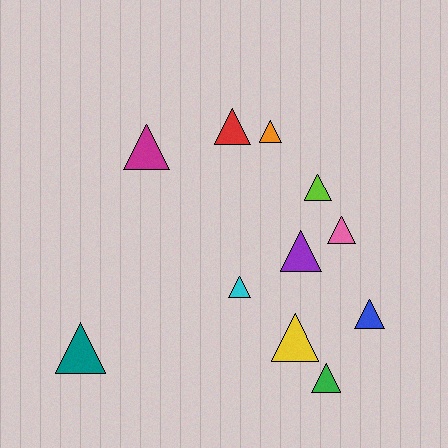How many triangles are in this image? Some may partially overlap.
There are 11 triangles.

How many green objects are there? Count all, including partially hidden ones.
There is 1 green object.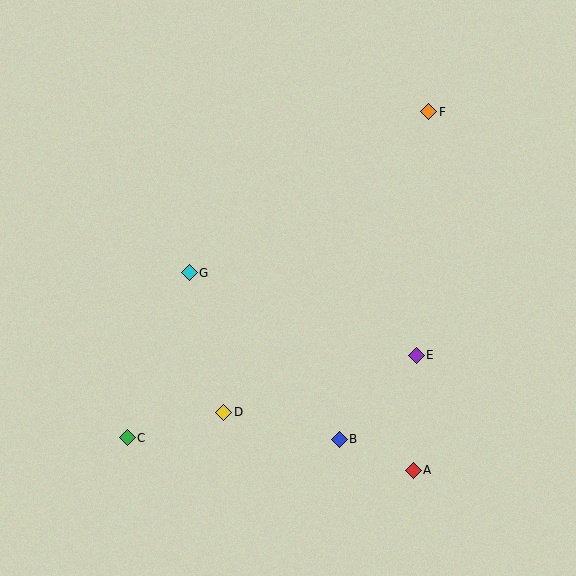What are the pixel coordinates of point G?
Point G is at (189, 273).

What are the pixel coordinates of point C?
Point C is at (127, 438).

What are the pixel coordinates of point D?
Point D is at (224, 412).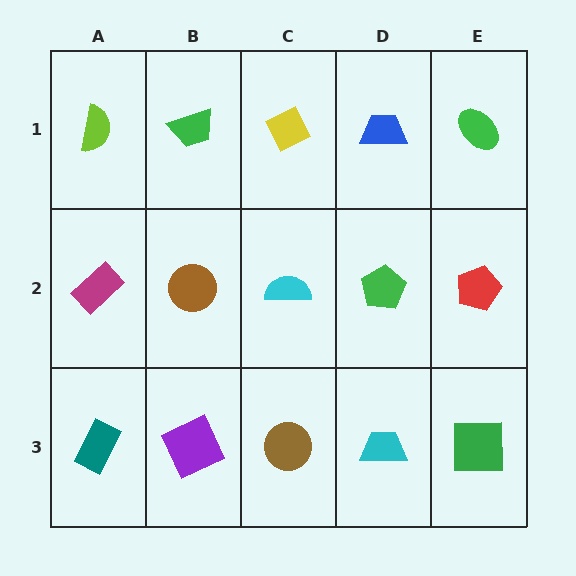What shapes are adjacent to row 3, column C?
A cyan semicircle (row 2, column C), a purple square (row 3, column B), a cyan trapezoid (row 3, column D).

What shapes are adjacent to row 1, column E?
A red pentagon (row 2, column E), a blue trapezoid (row 1, column D).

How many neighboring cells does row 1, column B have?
3.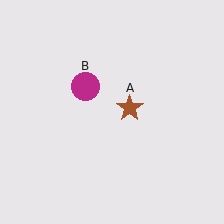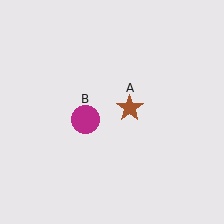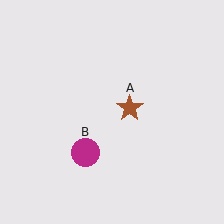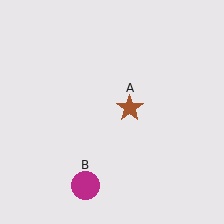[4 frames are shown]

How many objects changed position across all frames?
1 object changed position: magenta circle (object B).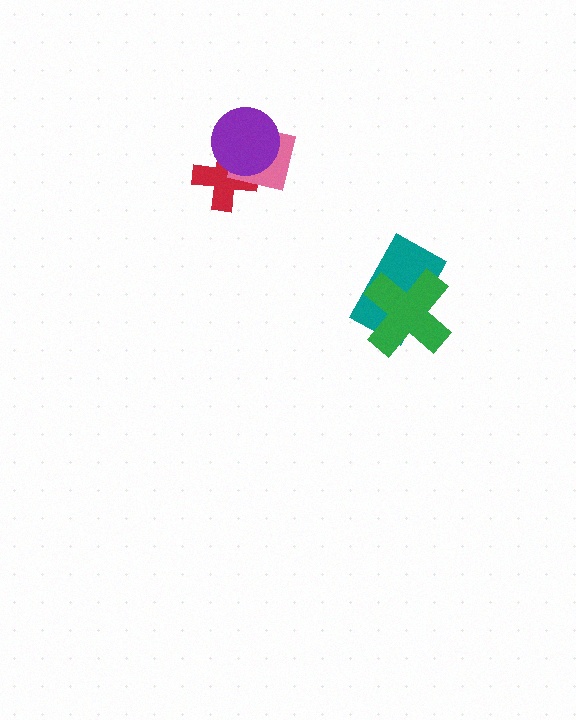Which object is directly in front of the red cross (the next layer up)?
The pink square is directly in front of the red cross.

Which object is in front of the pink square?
The purple circle is in front of the pink square.